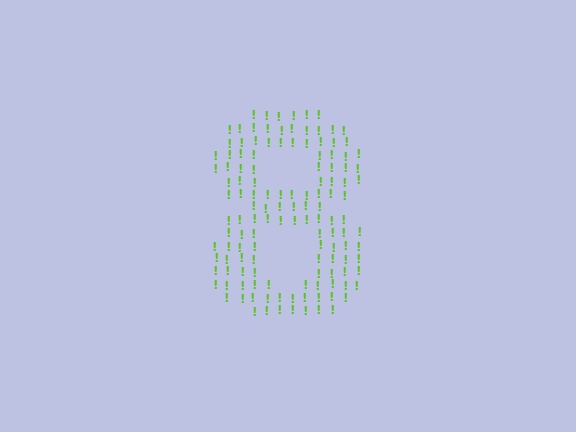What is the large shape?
The large shape is the digit 8.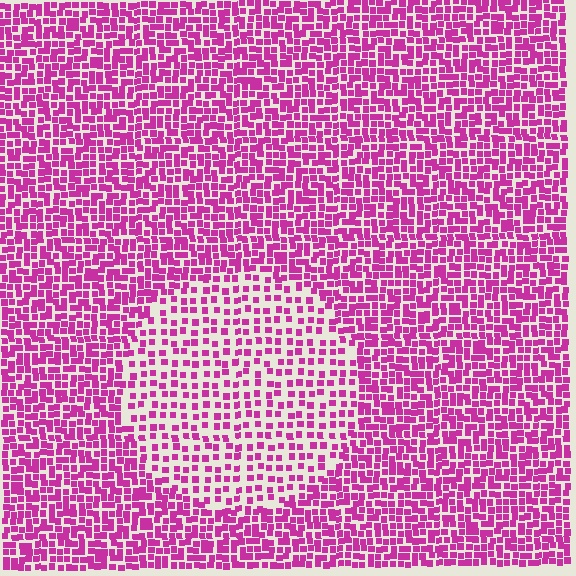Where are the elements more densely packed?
The elements are more densely packed outside the circle boundary.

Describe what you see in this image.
The image contains small magenta elements arranged at two different densities. A circle-shaped region is visible where the elements are less densely packed than the surrounding area.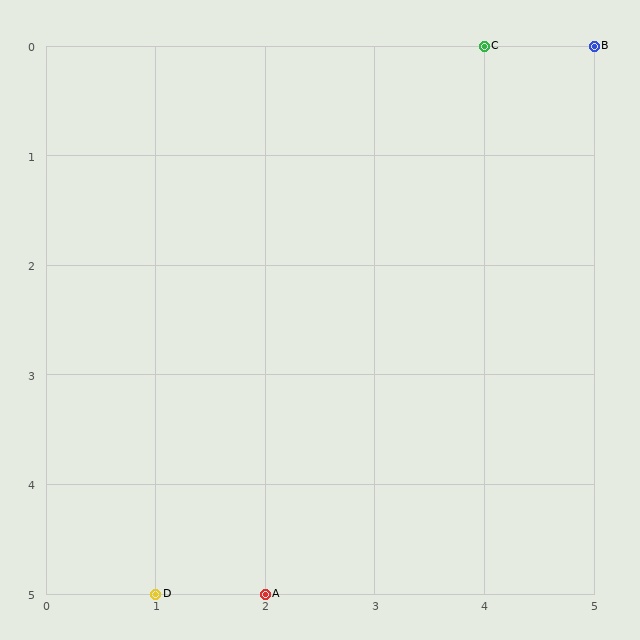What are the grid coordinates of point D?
Point D is at grid coordinates (1, 5).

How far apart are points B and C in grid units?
Points B and C are 1 column apart.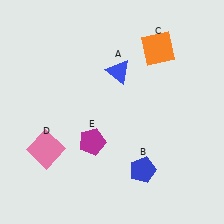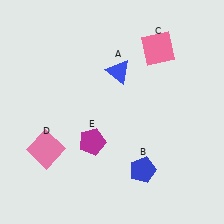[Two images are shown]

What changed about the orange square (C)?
In Image 1, C is orange. In Image 2, it changed to pink.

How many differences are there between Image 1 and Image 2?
There is 1 difference between the two images.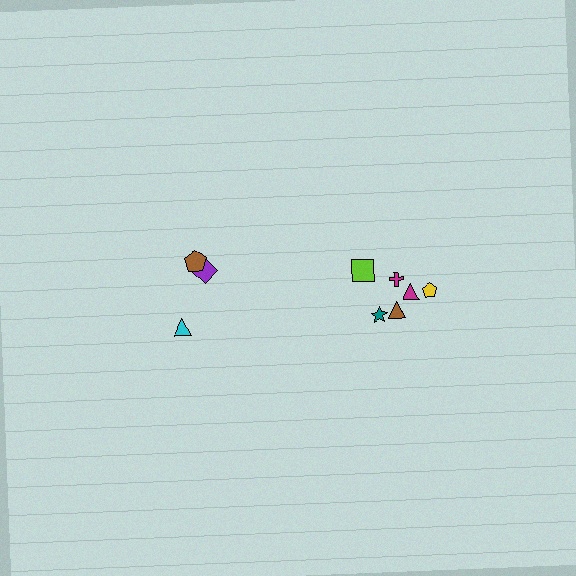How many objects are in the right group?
There are 6 objects.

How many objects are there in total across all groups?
There are 9 objects.